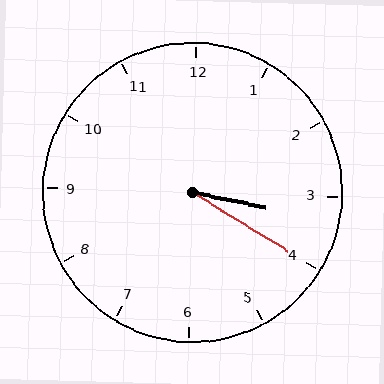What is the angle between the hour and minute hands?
Approximately 20 degrees.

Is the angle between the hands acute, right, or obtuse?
It is acute.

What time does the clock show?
3:20.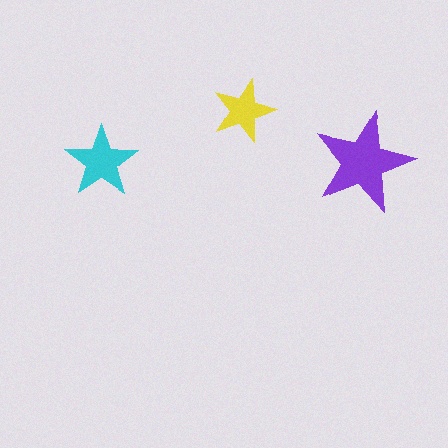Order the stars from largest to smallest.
the purple one, the cyan one, the yellow one.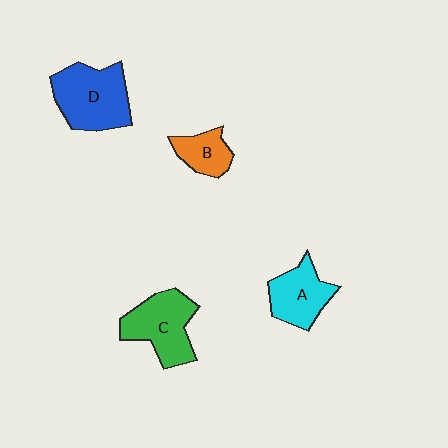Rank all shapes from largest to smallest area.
From largest to smallest: D (blue), C (green), A (cyan), B (orange).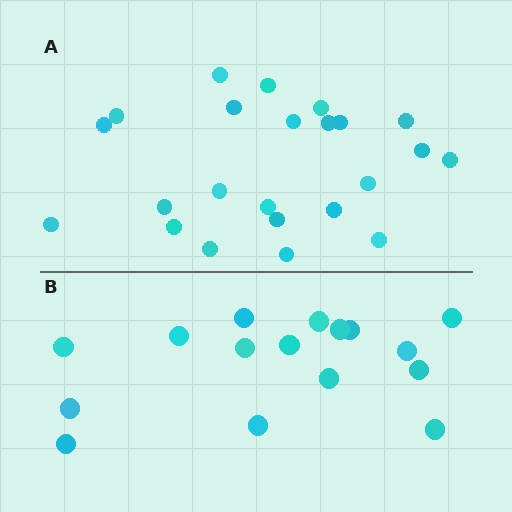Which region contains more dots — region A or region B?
Region A (the top region) has more dots.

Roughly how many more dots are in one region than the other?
Region A has roughly 8 or so more dots than region B.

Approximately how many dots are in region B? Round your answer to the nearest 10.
About 20 dots. (The exact count is 16, which rounds to 20.)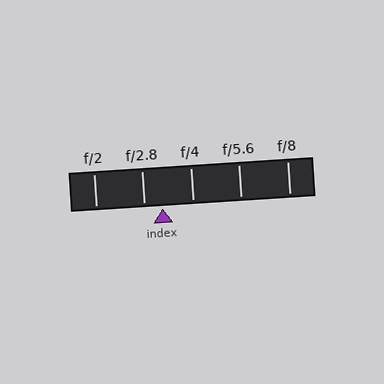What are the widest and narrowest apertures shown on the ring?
The widest aperture shown is f/2 and the narrowest is f/8.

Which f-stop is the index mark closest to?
The index mark is closest to f/2.8.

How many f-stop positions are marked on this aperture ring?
There are 5 f-stop positions marked.